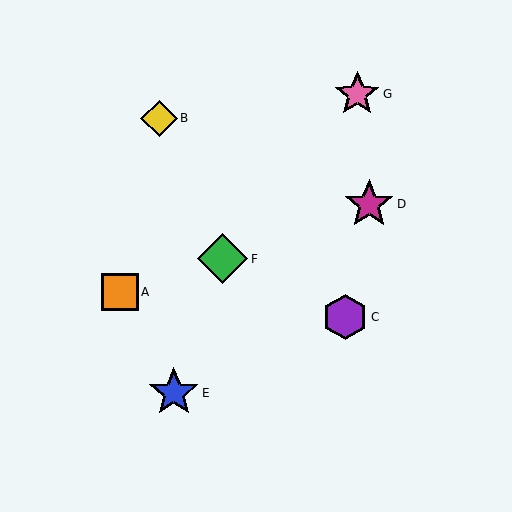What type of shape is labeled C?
Shape C is a purple hexagon.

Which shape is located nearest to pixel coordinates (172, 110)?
The yellow diamond (labeled B) at (159, 118) is nearest to that location.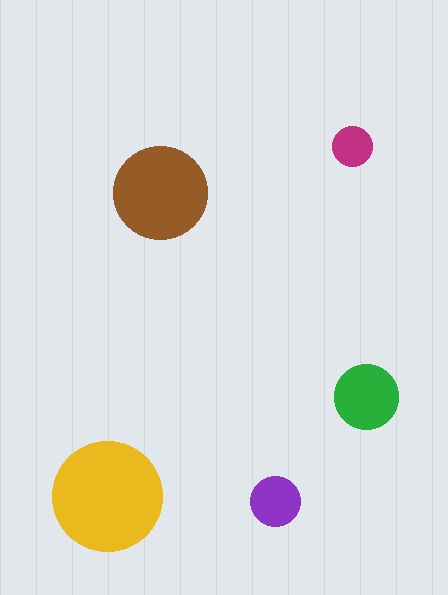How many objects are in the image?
There are 5 objects in the image.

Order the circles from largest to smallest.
the yellow one, the brown one, the green one, the purple one, the magenta one.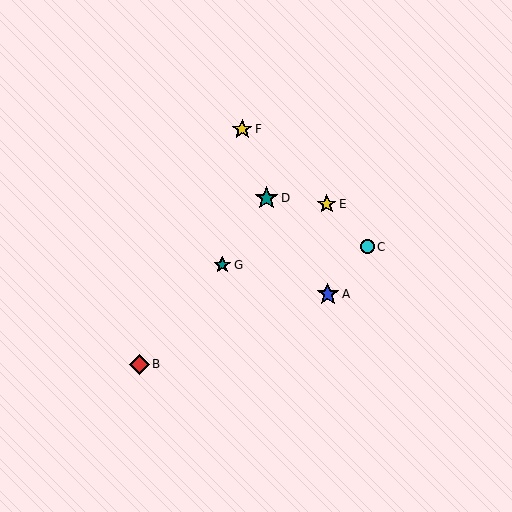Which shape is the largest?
The teal star (labeled D) is the largest.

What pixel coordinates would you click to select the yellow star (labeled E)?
Click at (327, 204) to select the yellow star E.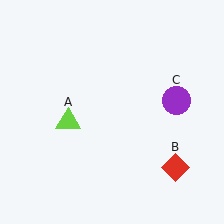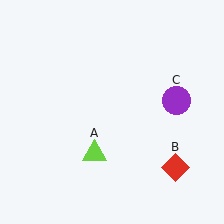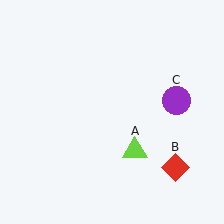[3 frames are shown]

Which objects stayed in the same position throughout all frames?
Red diamond (object B) and purple circle (object C) remained stationary.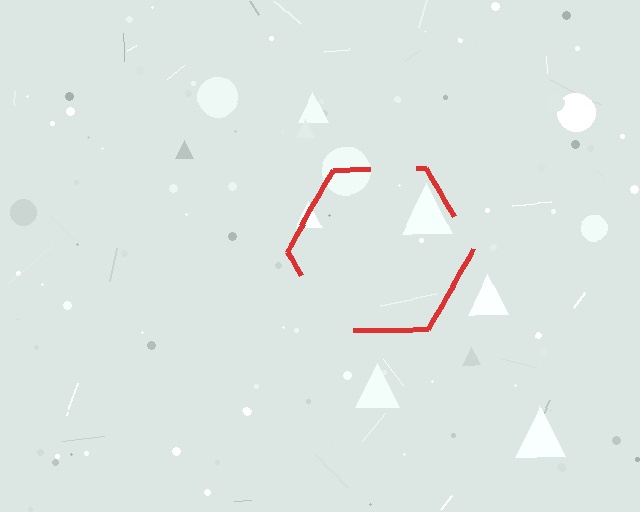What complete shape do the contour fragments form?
The contour fragments form a hexagon.